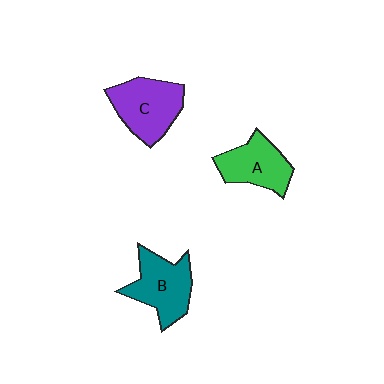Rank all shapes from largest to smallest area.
From largest to smallest: C (purple), B (teal), A (green).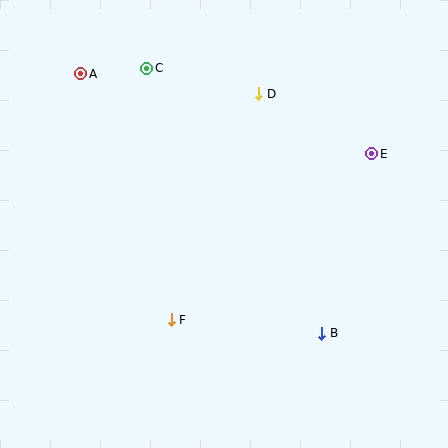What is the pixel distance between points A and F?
The distance between A and F is 262 pixels.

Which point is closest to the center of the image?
Point F at (171, 320) is closest to the center.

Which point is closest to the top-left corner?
Point A is closest to the top-left corner.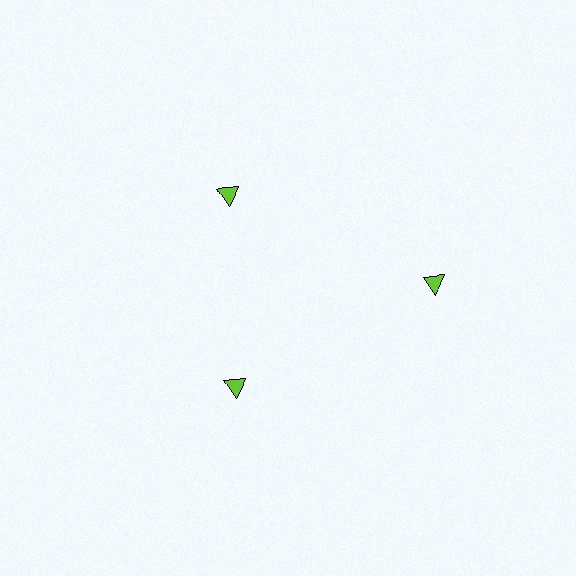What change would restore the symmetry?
The symmetry would be restored by moving it inward, back onto the ring so that all 3 triangles sit at equal angles and equal distance from the center.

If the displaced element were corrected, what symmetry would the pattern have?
It would have 3-fold rotational symmetry — the pattern would map onto itself every 120 degrees.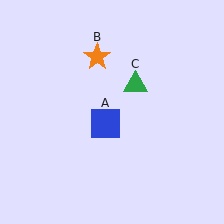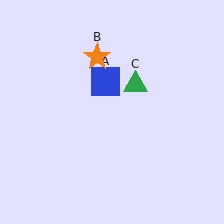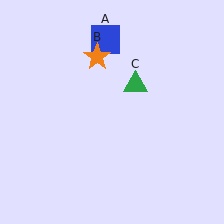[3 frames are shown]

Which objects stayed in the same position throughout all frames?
Orange star (object B) and green triangle (object C) remained stationary.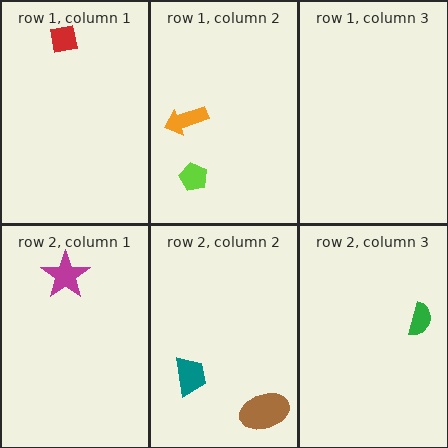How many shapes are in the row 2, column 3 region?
1.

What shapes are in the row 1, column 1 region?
The red square.